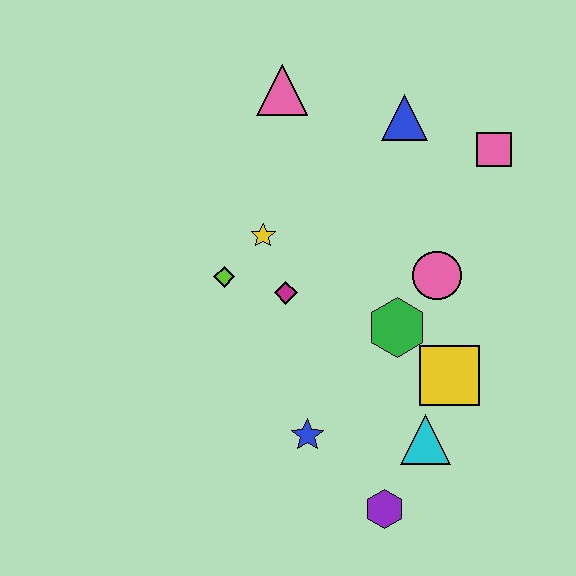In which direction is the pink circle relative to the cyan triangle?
The pink circle is above the cyan triangle.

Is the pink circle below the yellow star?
Yes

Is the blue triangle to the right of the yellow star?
Yes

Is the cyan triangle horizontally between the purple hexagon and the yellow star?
No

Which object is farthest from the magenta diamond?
The pink square is farthest from the magenta diamond.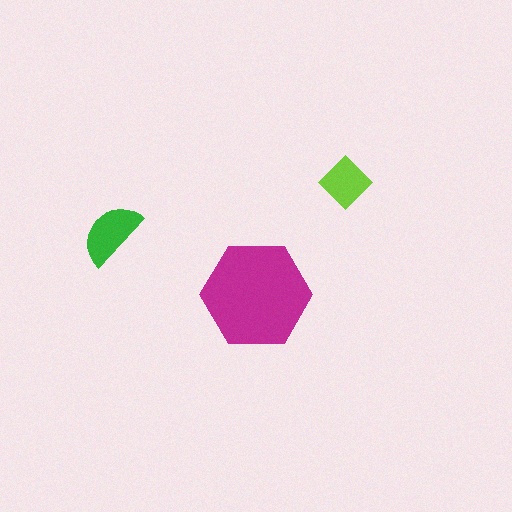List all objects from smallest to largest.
The lime diamond, the green semicircle, the magenta hexagon.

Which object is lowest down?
The magenta hexagon is bottommost.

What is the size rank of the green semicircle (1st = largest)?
2nd.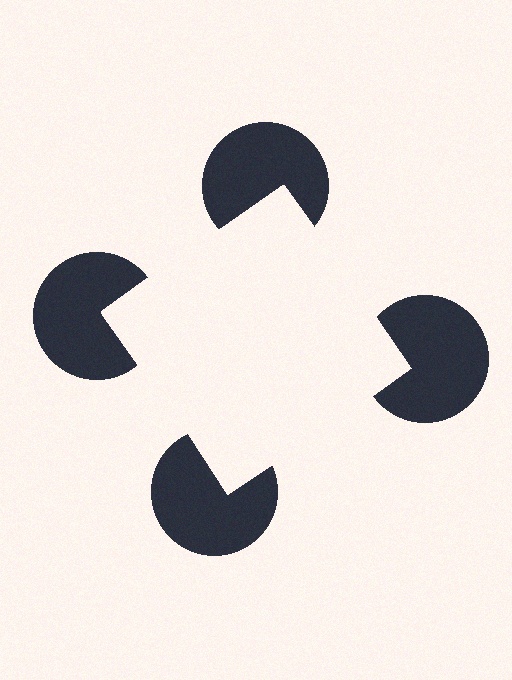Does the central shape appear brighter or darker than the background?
It typically appears slightly brighter than the background, even though no actual brightness change is drawn.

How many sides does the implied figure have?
4 sides.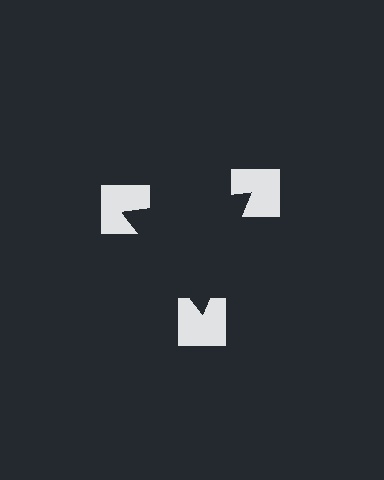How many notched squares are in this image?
There are 3 — one at each vertex of the illusory triangle.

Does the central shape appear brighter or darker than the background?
It typically appears slightly darker than the background, even though no actual brightness change is drawn.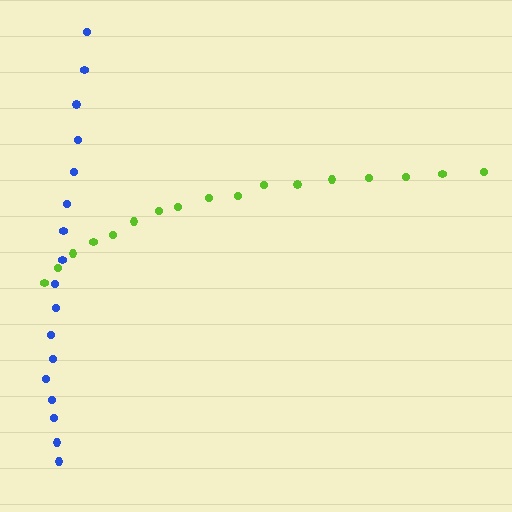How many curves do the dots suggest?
There are 2 distinct paths.